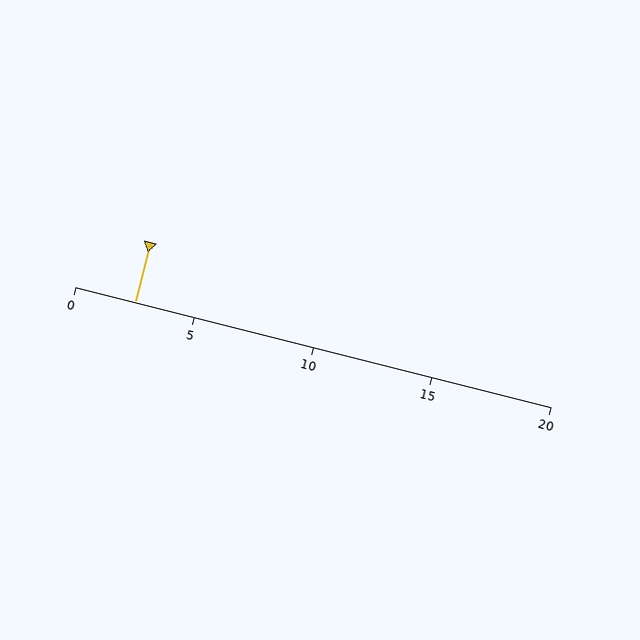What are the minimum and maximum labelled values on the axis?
The axis runs from 0 to 20.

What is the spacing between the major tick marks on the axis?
The major ticks are spaced 5 apart.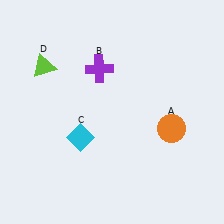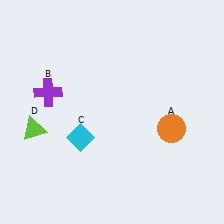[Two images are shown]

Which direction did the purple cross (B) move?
The purple cross (B) moved left.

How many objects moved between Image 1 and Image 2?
2 objects moved between the two images.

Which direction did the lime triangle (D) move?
The lime triangle (D) moved down.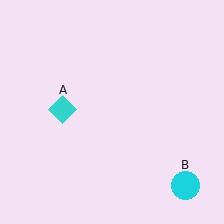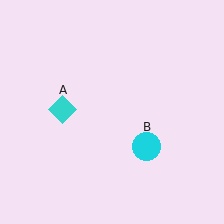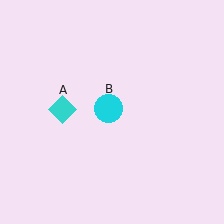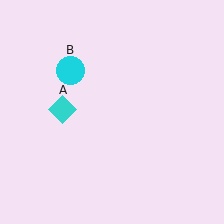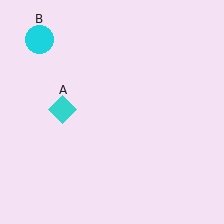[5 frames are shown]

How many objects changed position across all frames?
1 object changed position: cyan circle (object B).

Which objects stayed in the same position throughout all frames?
Cyan diamond (object A) remained stationary.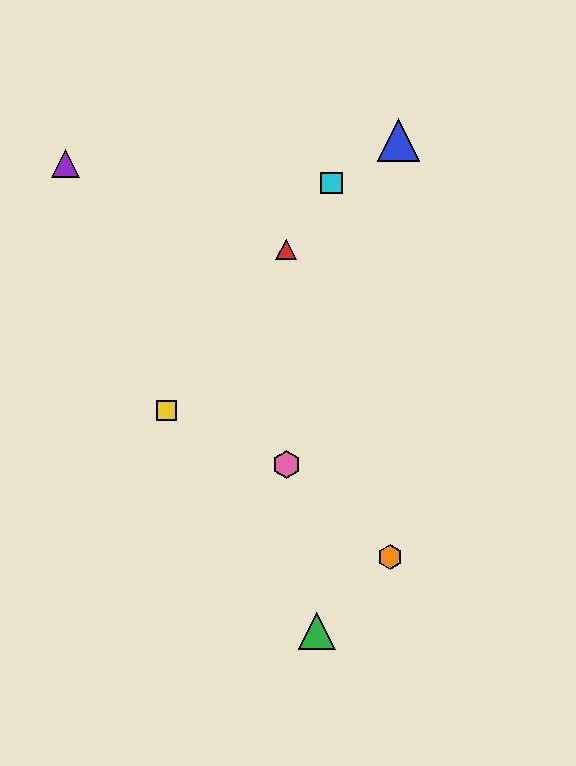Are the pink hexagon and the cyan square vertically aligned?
No, the pink hexagon is at x≈286 and the cyan square is at x≈332.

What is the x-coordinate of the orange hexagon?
The orange hexagon is at x≈390.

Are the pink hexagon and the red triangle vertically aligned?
Yes, both are at x≈286.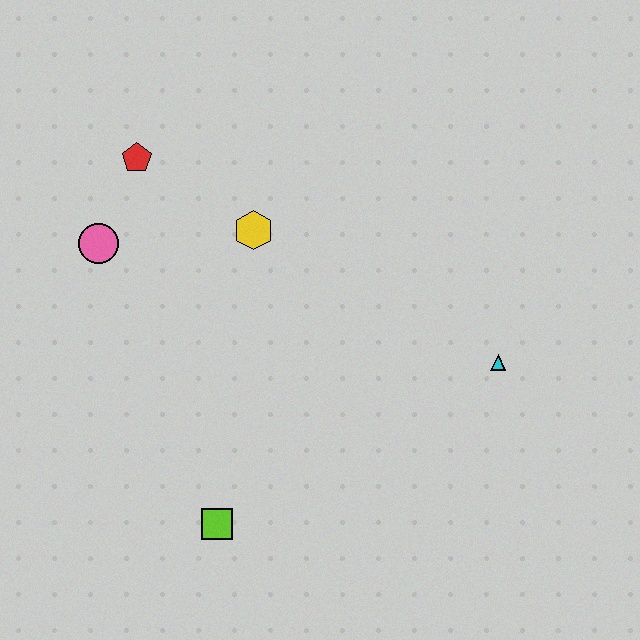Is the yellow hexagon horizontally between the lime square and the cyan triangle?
Yes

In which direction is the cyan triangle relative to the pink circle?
The cyan triangle is to the right of the pink circle.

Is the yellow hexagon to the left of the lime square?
No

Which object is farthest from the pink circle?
The cyan triangle is farthest from the pink circle.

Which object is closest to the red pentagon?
The pink circle is closest to the red pentagon.